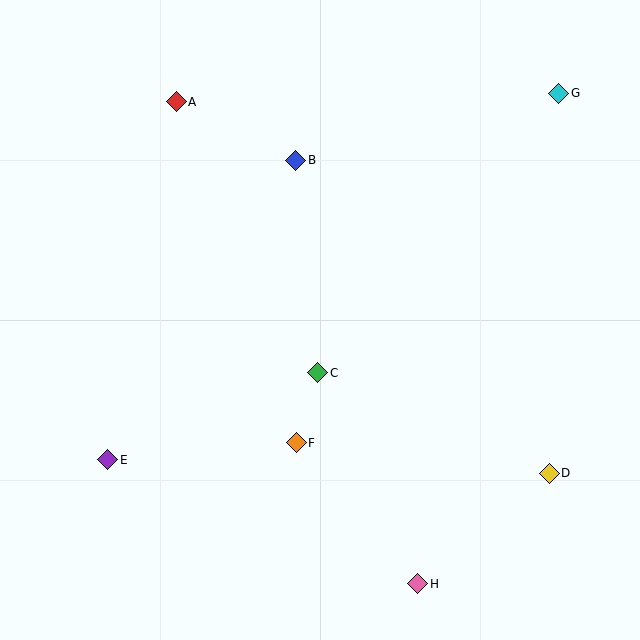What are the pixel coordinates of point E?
Point E is at (108, 460).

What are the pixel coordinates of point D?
Point D is at (549, 473).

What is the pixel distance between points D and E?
The distance between D and E is 442 pixels.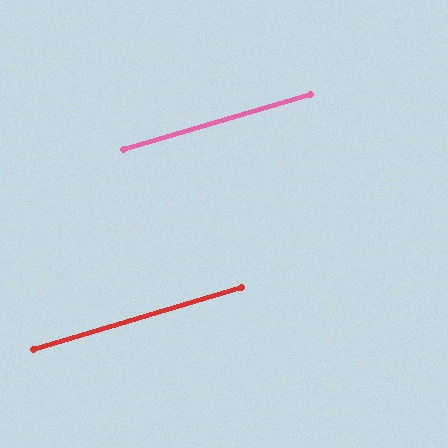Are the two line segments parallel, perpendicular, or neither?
Parallel — their directions differ by only 0.4°.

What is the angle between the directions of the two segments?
Approximately 0 degrees.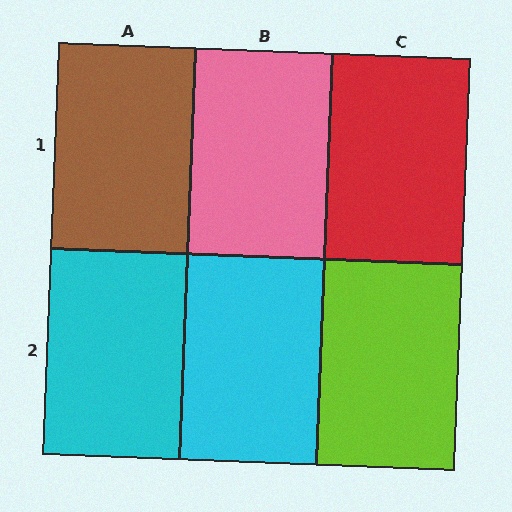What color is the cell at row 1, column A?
Brown.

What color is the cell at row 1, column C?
Red.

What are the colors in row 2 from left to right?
Cyan, cyan, lime.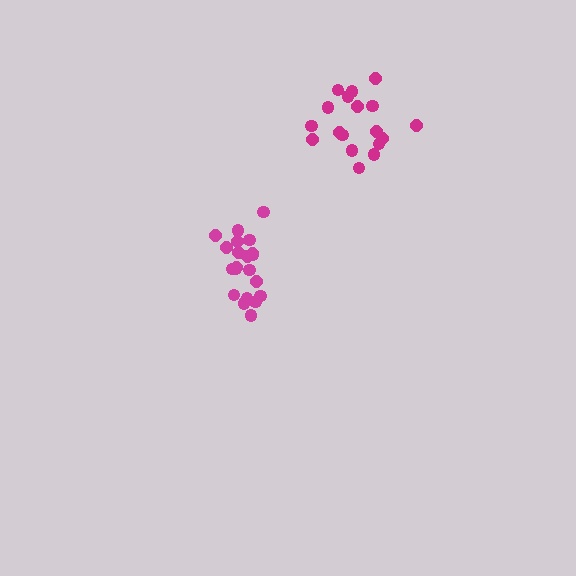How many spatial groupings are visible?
There are 2 spatial groupings.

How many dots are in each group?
Group 1: 18 dots, Group 2: 21 dots (39 total).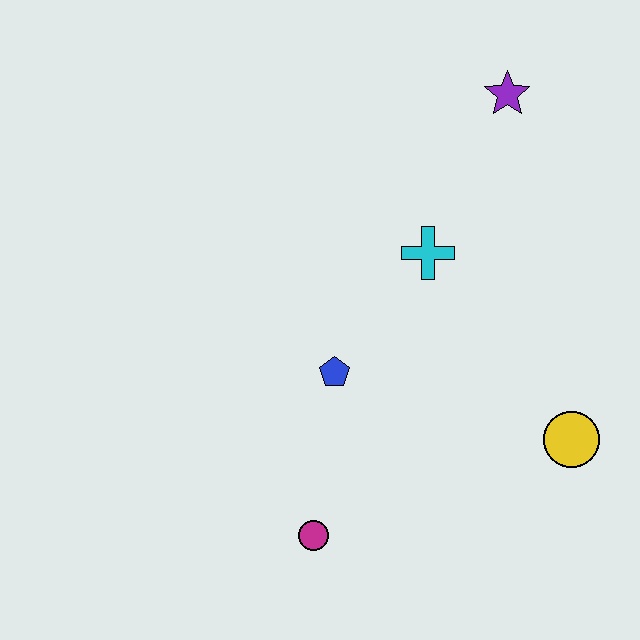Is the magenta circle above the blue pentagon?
No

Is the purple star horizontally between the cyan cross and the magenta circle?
No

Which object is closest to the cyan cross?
The blue pentagon is closest to the cyan cross.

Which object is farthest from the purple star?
The magenta circle is farthest from the purple star.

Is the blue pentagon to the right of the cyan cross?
No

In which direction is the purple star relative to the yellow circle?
The purple star is above the yellow circle.